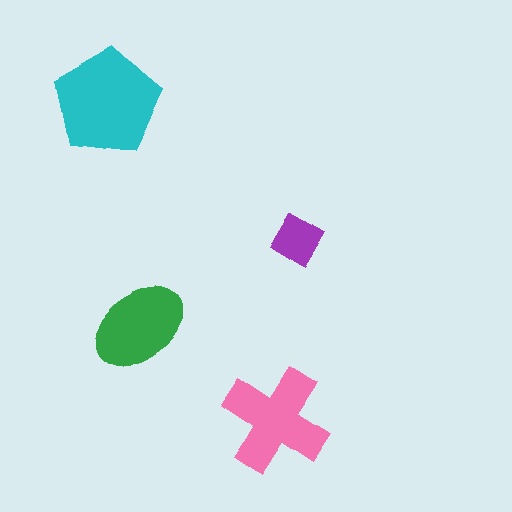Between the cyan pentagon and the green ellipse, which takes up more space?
The cyan pentagon.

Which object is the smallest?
The purple diamond.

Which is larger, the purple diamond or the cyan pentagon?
The cyan pentagon.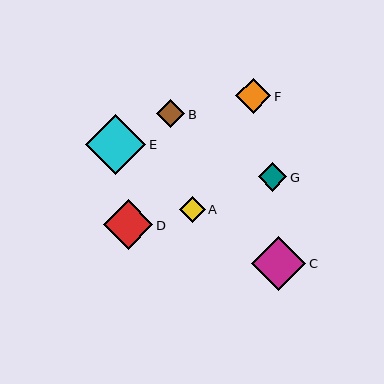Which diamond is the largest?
Diamond E is the largest with a size of approximately 61 pixels.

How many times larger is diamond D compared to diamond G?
Diamond D is approximately 1.7 times the size of diamond G.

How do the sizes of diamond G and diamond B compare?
Diamond G and diamond B are approximately the same size.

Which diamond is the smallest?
Diamond A is the smallest with a size of approximately 26 pixels.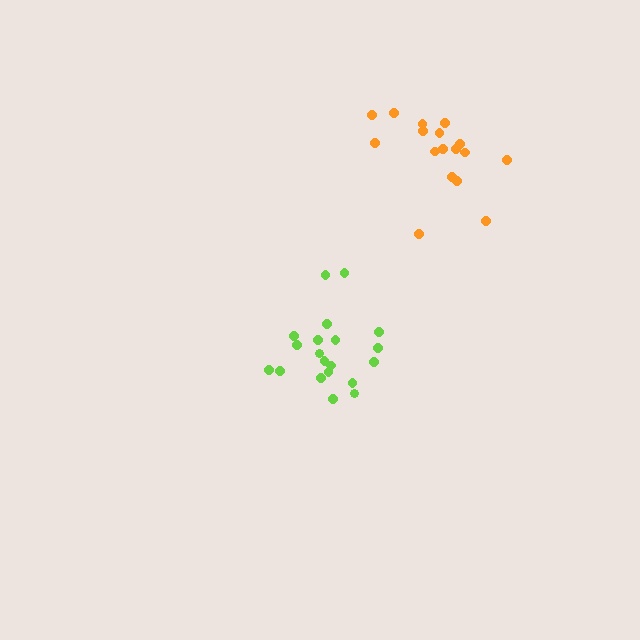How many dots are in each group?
Group 1: 20 dots, Group 2: 17 dots (37 total).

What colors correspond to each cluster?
The clusters are colored: lime, orange.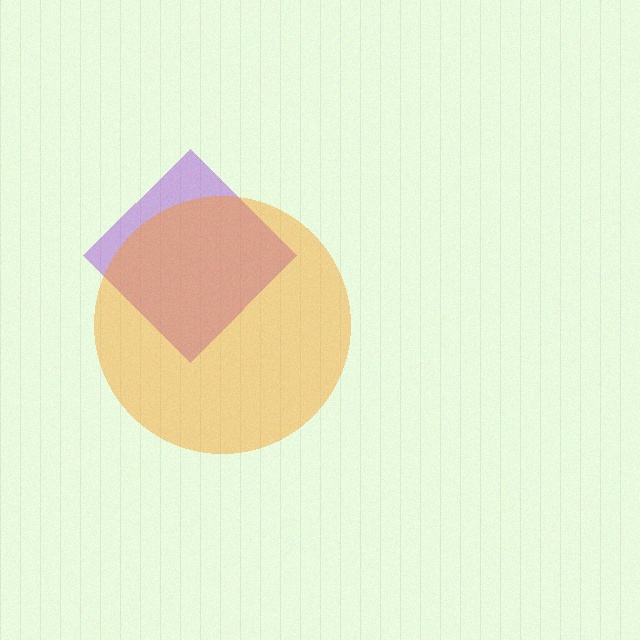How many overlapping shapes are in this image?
There are 2 overlapping shapes in the image.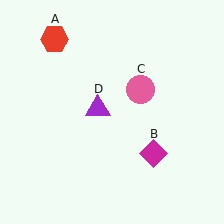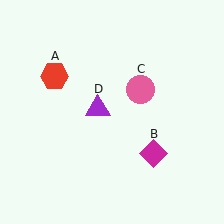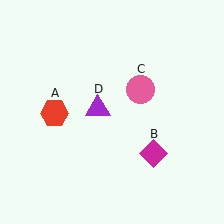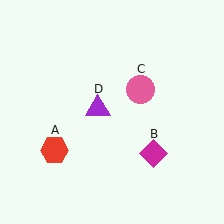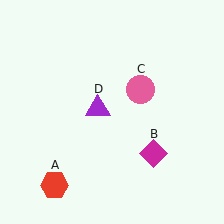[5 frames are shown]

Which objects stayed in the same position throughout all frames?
Magenta diamond (object B) and pink circle (object C) and purple triangle (object D) remained stationary.